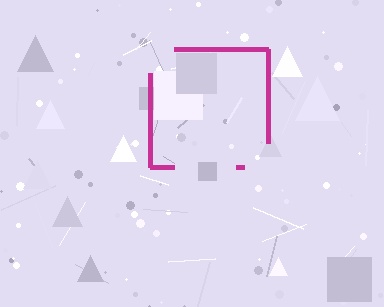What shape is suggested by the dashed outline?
The dashed outline suggests a square.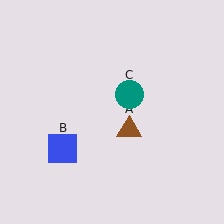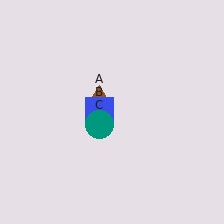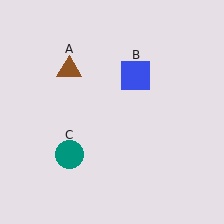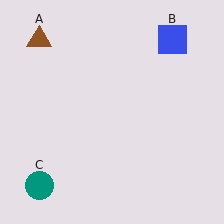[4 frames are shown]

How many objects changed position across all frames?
3 objects changed position: brown triangle (object A), blue square (object B), teal circle (object C).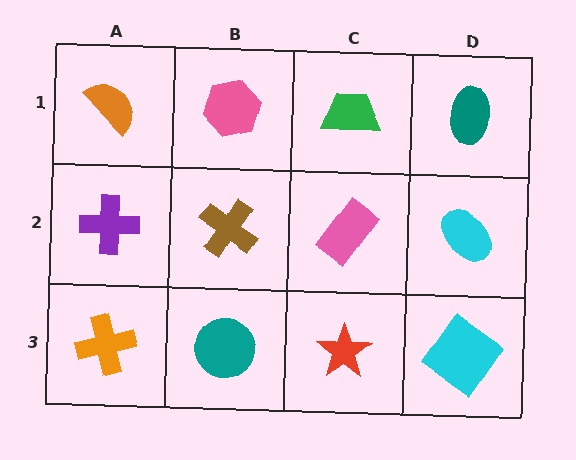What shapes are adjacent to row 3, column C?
A pink rectangle (row 2, column C), a teal circle (row 3, column B), a cyan diamond (row 3, column D).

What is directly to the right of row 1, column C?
A teal ellipse.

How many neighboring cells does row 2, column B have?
4.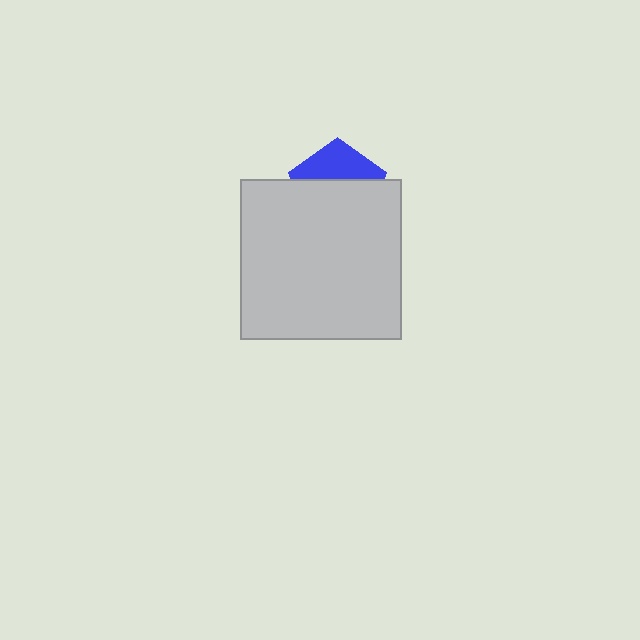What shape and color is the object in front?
The object in front is a light gray square.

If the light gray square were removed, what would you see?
You would see the complete blue pentagon.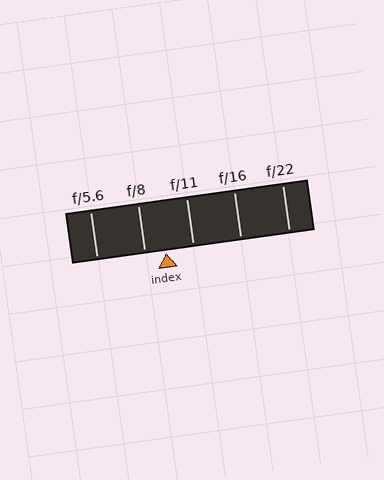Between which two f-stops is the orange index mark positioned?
The index mark is between f/8 and f/11.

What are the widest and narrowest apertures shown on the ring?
The widest aperture shown is f/5.6 and the narrowest is f/22.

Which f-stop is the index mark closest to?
The index mark is closest to f/8.